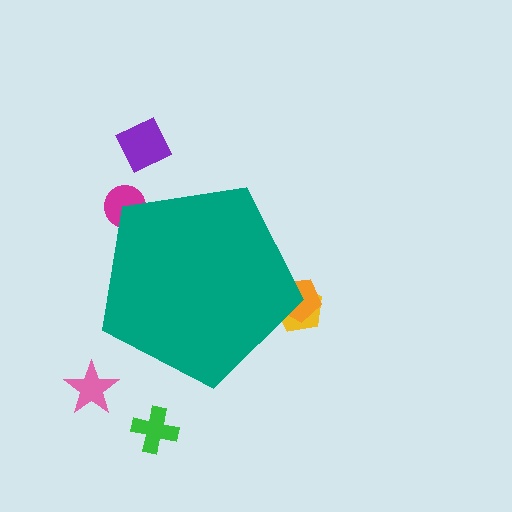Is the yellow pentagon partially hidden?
Yes, the yellow pentagon is partially hidden behind the teal pentagon.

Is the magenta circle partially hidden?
Yes, the magenta circle is partially hidden behind the teal pentagon.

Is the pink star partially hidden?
No, the pink star is fully visible.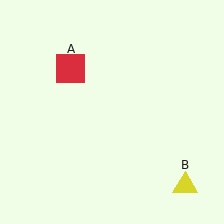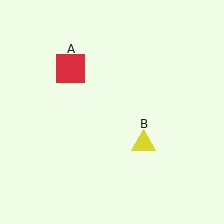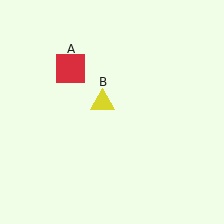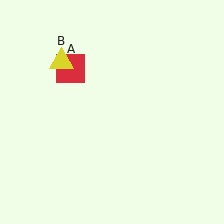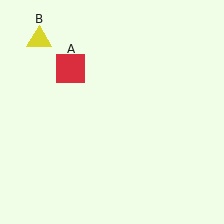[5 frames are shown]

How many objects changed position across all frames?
1 object changed position: yellow triangle (object B).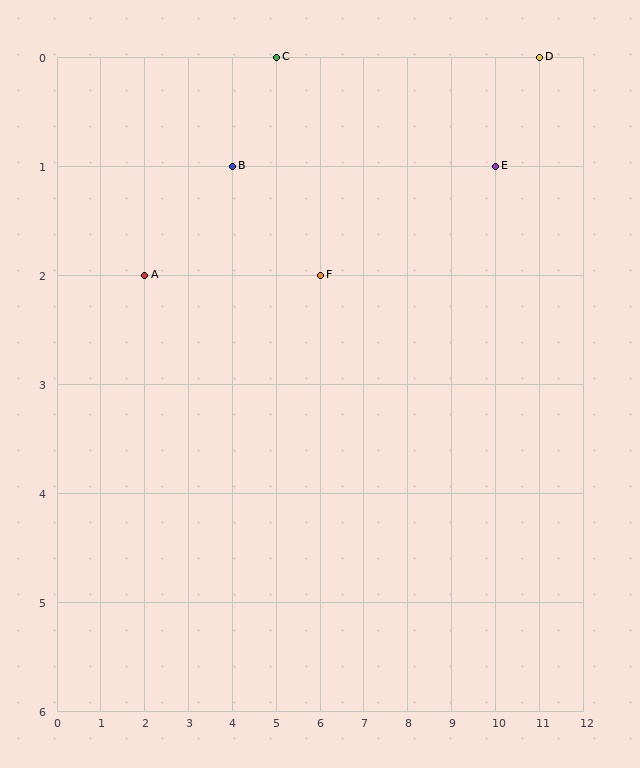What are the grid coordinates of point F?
Point F is at grid coordinates (6, 2).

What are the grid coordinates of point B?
Point B is at grid coordinates (4, 1).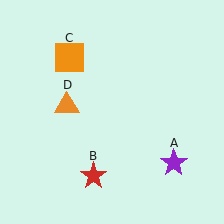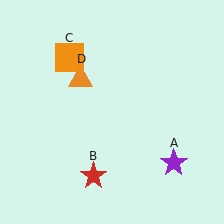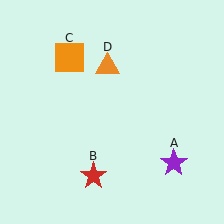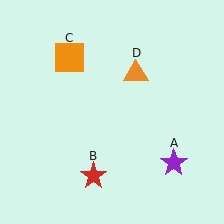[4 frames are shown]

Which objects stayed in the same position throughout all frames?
Purple star (object A) and red star (object B) and orange square (object C) remained stationary.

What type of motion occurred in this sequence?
The orange triangle (object D) rotated clockwise around the center of the scene.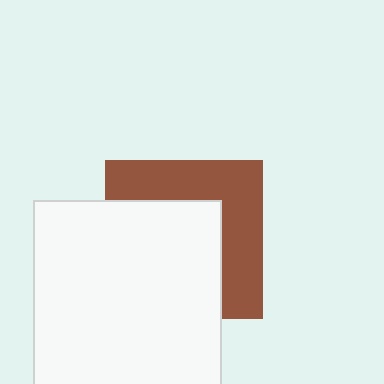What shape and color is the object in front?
The object in front is a white rectangle.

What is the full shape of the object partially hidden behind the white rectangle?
The partially hidden object is a brown square.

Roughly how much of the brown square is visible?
A small part of it is visible (roughly 45%).